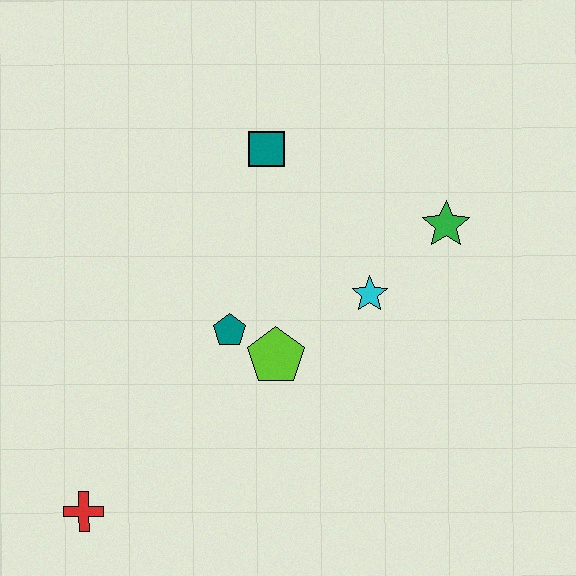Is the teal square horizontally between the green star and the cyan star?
No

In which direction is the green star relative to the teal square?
The green star is to the right of the teal square.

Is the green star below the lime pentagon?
No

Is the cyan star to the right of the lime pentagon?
Yes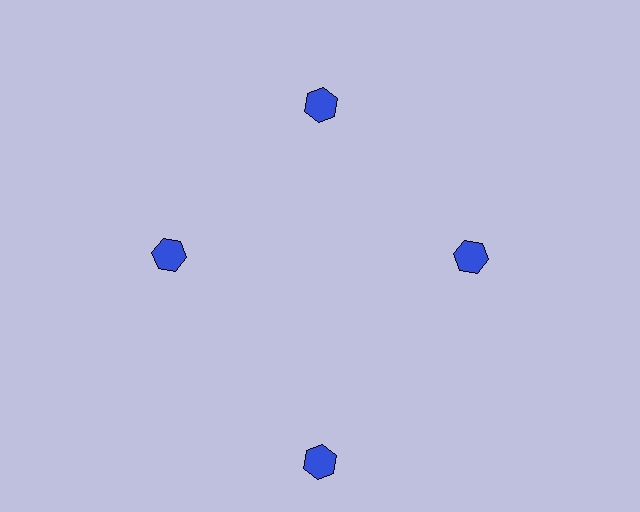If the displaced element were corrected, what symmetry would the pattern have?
It would have 4-fold rotational symmetry — the pattern would map onto itself every 90 degrees.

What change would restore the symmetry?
The symmetry would be restored by moving it inward, back onto the ring so that all 4 hexagons sit at equal angles and equal distance from the center.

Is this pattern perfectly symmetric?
No. The 4 blue hexagons are arranged in a ring, but one element near the 6 o'clock position is pushed outward from the center, breaking the 4-fold rotational symmetry.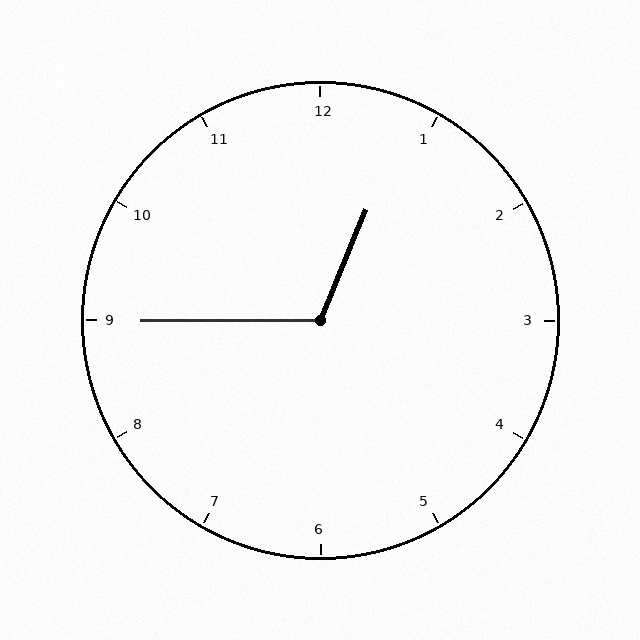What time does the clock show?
12:45.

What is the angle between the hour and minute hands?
Approximately 112 degrees.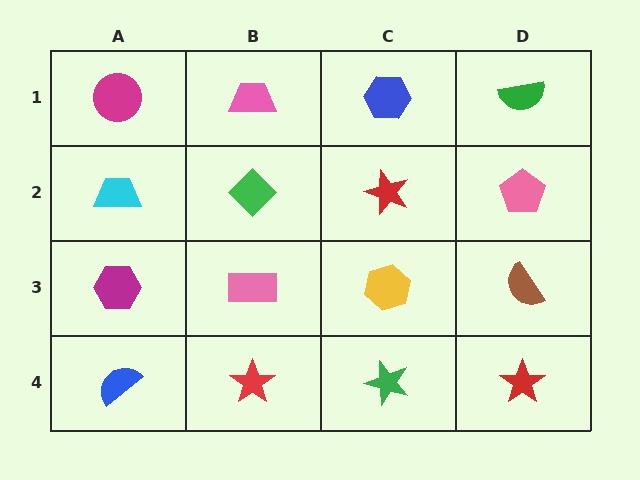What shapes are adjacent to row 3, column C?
A red star (row 2, column C), a green star (row 4, column C), a pink rectangle (row 3, column B), a brown semicircle (row 3, column D).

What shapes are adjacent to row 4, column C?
A yellow hexagon (row 3, column C), a red star (row 4, column B), a red star (row 4, column D).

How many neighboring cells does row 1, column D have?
2.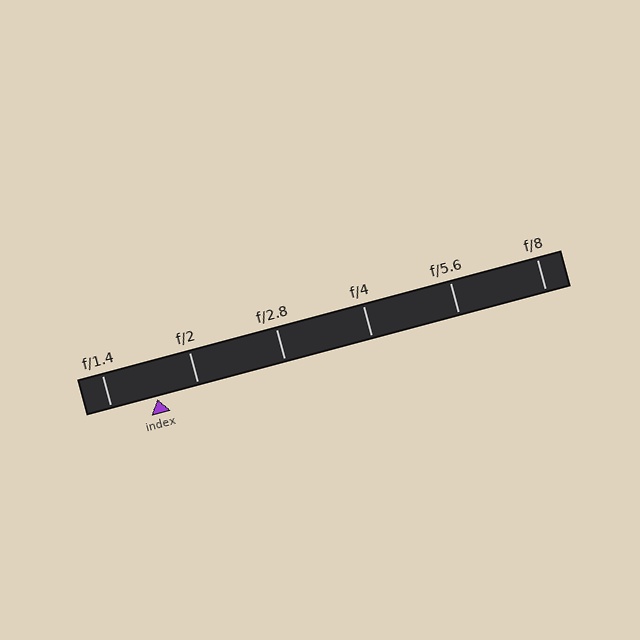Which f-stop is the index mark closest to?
The index mark is closest to f/2.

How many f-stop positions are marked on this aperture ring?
There are 6 f-stop positions marked.